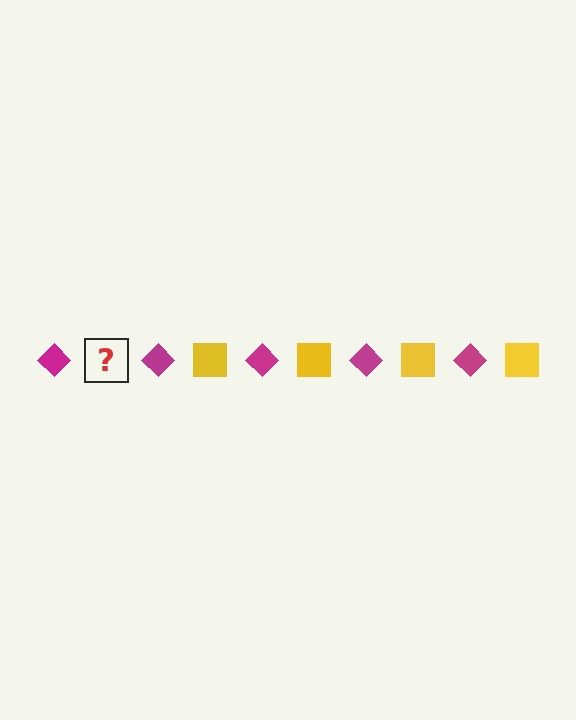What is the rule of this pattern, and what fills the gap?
The rule is that the pattern alternates between magenta diamond and yellow square. The gap should be filled with a yellow square.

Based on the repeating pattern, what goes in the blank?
The blank should be a yellow square.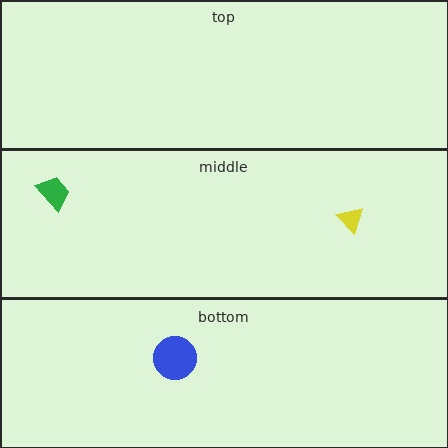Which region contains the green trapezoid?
The middle region.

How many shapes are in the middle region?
2.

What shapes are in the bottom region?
The blue circle.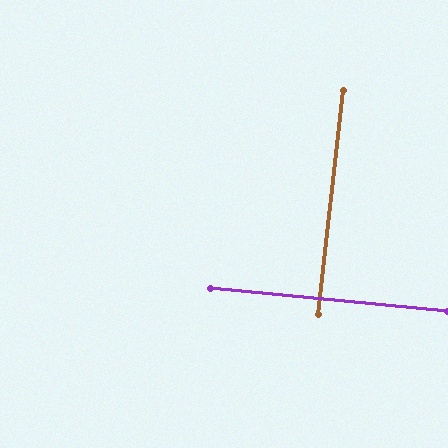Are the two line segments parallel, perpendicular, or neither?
Perpendicular — they meet at approximately 89°.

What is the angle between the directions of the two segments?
Approximately 89 degrees.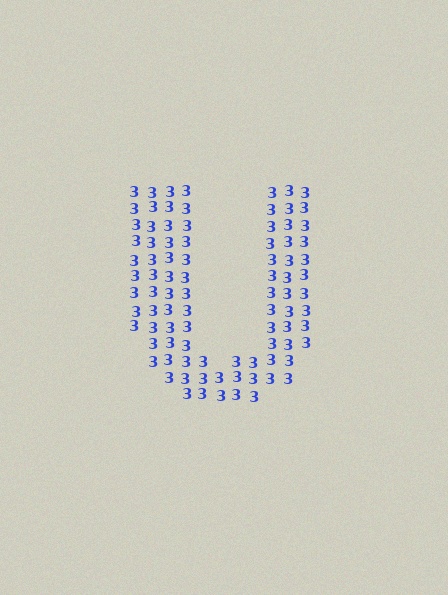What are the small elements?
The small elements are digit 3's.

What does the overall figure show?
The overall figure shows the letter U.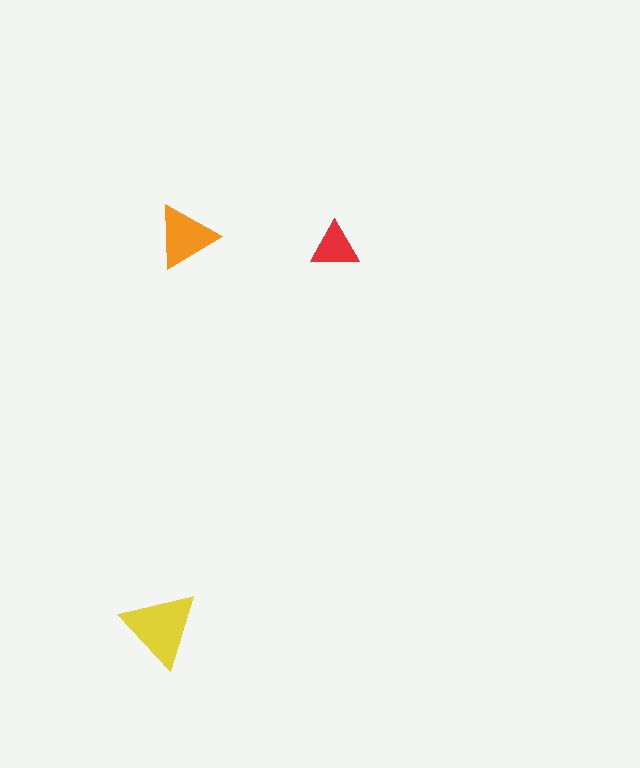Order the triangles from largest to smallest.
the yellow one, the orange one, the red one.